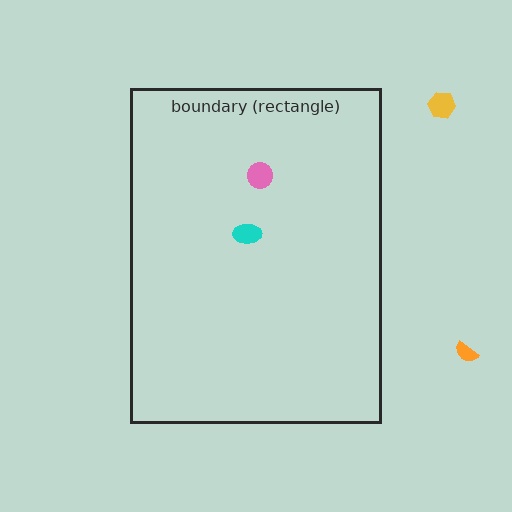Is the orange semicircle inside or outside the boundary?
Outside.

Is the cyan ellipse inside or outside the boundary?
Inside.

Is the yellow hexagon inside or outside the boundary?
Outside.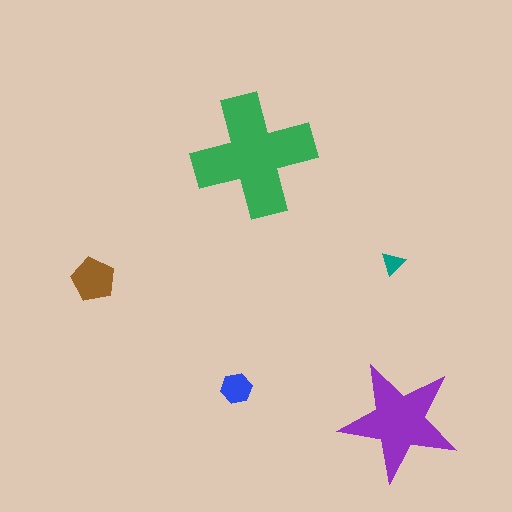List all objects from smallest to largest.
The teal triangle, the blue hexagon, the brown pentagon, the purple star, the green cross.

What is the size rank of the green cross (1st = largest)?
1st.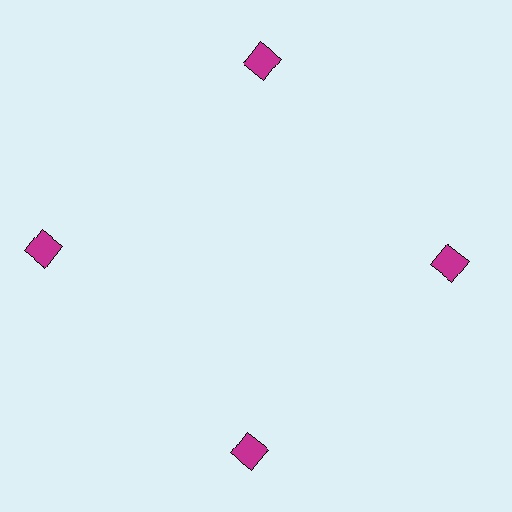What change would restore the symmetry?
The symmetry would be restored by moving it inward, back onto the ring so that all 4 squares sit at equal angles and equal distance from the center.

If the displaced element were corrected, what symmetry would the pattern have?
It would have 4-fold rotational symmetry — the pattern would map onto itself every 90 degrees.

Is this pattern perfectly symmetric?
No. The 4 magenta squares are arranged in a ring, but one element near the 9 o'clock position is pushed outward from the center, breaking the 4-fold rotational symmetry.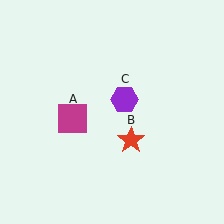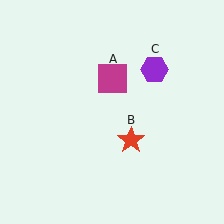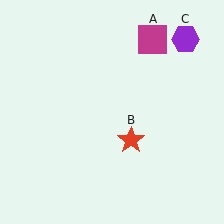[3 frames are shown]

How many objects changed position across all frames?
2 objects changed position: magenta square (object A), purple hexagon (object C).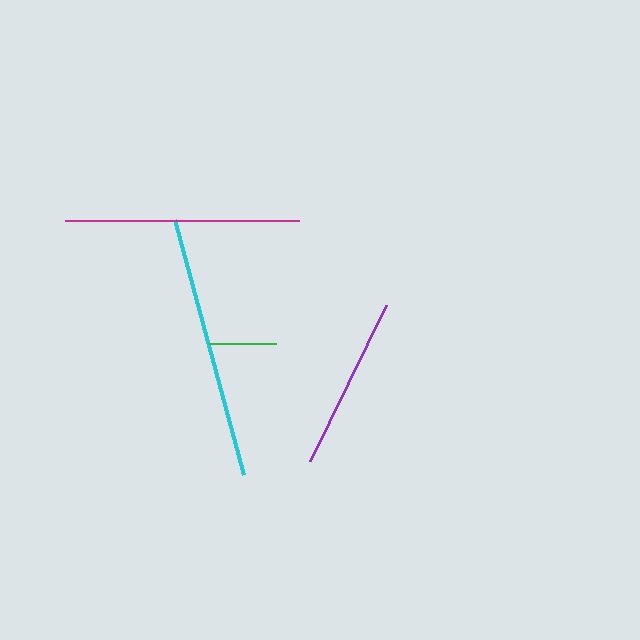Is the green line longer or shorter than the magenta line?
The magenta line is longer than the green line.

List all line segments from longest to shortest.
From longest to shortest: cyan, magenta, purple, green.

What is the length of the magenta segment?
The magenta segment is approximately 234 pixels long.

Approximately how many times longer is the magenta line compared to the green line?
The magenta line is approximately 3.5 times the length of the green line.